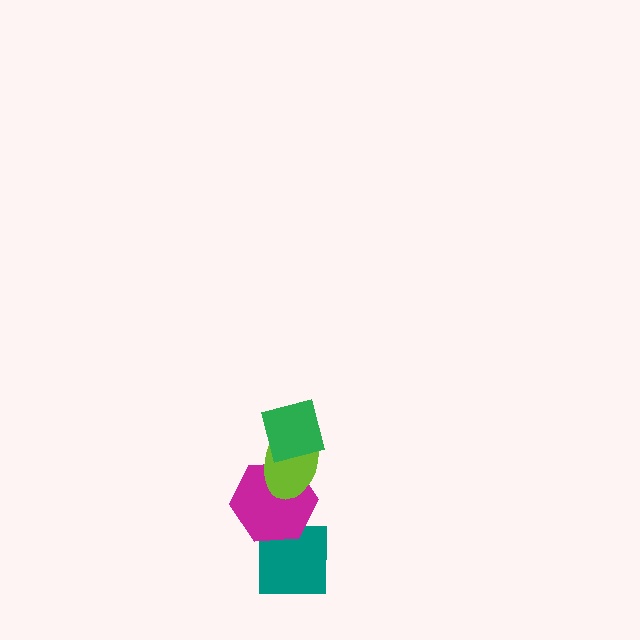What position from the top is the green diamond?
The green diamond is 1st from the top.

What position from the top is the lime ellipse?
The lime ellipse is 2nd from the top.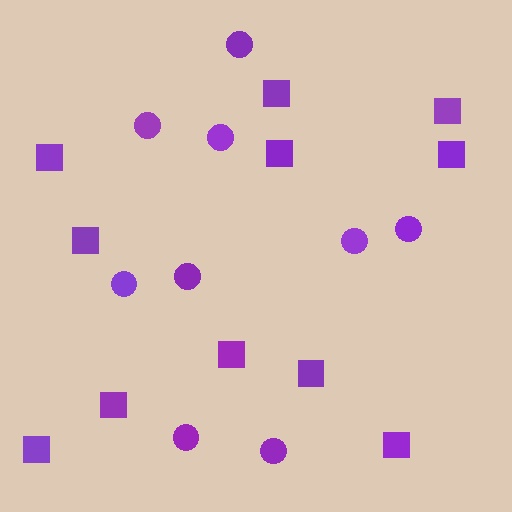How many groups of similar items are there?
There are 2 groups: one group of circles (9) and one group of squares (11).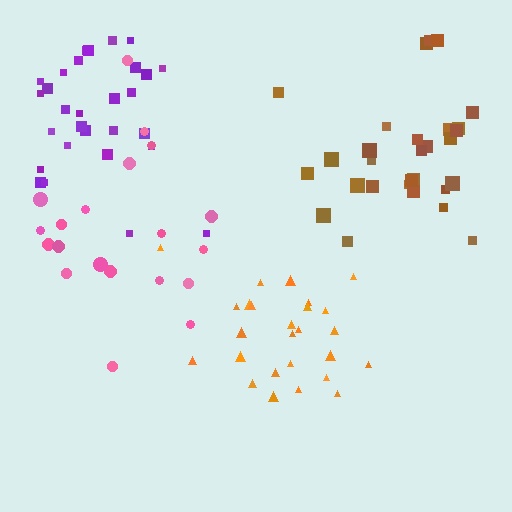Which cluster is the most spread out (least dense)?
Pink.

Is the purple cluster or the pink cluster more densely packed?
Purple.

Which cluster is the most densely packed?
Orange.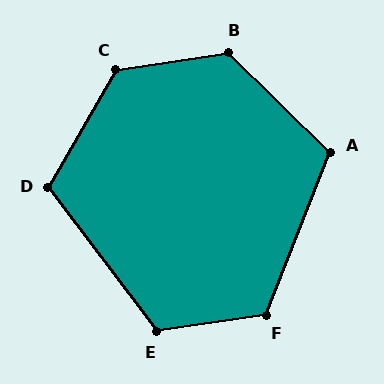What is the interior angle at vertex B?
Approximately 127 degrees (obtuse).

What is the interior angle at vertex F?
Approximately 120 degrees (obtuse).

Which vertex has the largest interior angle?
C, at approximately 129 degrees.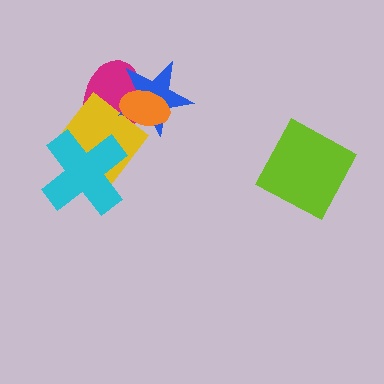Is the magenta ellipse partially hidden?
Yes, it is partially covered by another shape.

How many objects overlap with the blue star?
3 objects overlap with the blue star.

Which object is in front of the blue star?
The orange ellipse is in front of the blue star.